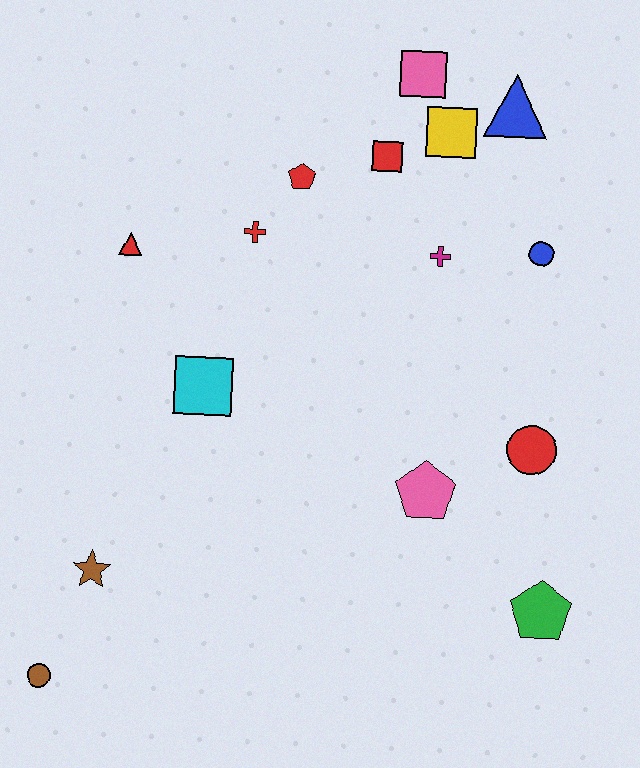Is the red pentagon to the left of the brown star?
No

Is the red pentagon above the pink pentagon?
Yes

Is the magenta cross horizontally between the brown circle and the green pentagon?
Yes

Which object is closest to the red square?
The yellow square is closest to the red square.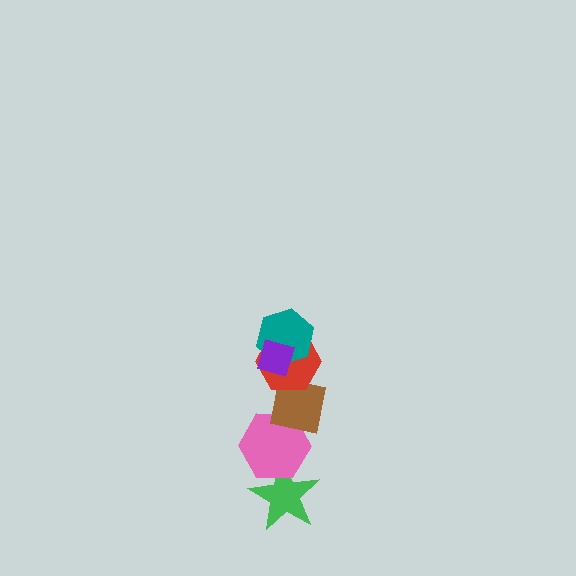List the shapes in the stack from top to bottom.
From top to bottom: the purple diamond, the teal hexagon, the red hexagon, the brown square, the pink hexagon, the green star.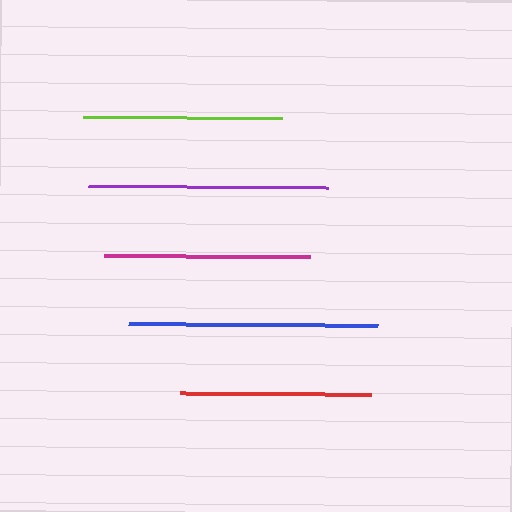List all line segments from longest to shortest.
From longest to shortest: blue, purple, magenta, lime, red.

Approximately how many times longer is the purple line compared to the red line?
The purple line is approximately 1.3 times the length of the red line.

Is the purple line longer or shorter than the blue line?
The blue line is longer than the purple line.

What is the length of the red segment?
The red segment is approximately 191 pixels long.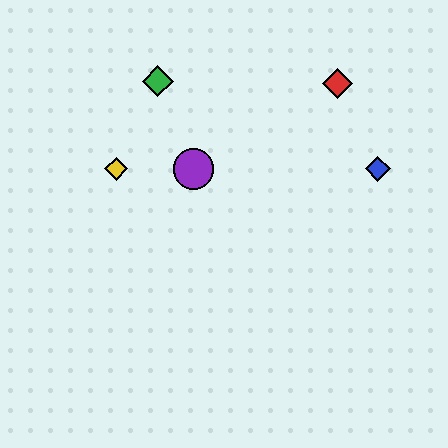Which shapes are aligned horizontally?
The blue diamond, the yellow diamond, the purple circle are aligned horizontally.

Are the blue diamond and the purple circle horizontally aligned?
Yes, both are at y≈169.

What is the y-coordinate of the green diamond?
The green diamond is at y≈81.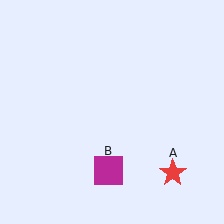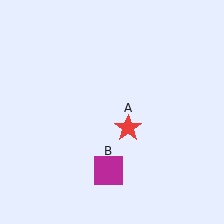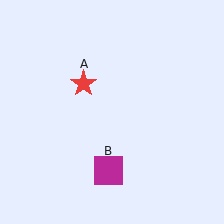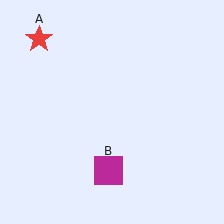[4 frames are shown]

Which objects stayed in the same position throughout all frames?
Magenta square (object B) remained stationary.